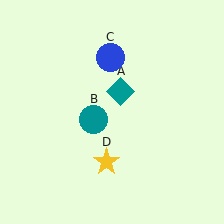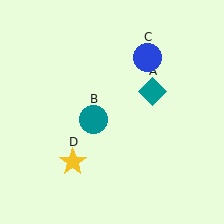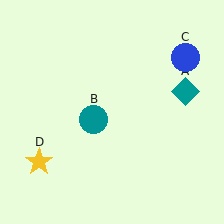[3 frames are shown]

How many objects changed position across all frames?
3 objects changed position: teal diamond (object A), blue circle (object C), yellow star (object D).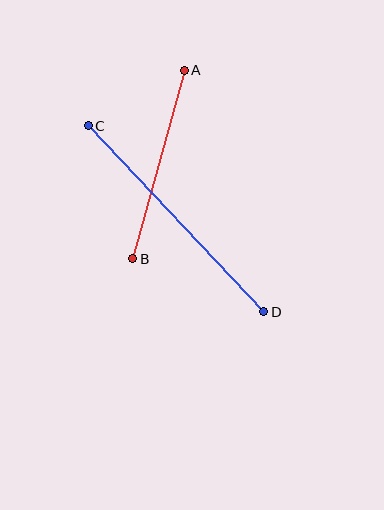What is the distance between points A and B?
The distance is approximately 196 pixels.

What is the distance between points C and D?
The distance is approximately 255 pixels.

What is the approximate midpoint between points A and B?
The midpoint is at approximately (159, 165) pixels.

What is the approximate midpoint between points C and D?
The midpoint is at approximately (176, 219) pixels.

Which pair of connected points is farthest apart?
Points C and D are farthest apart.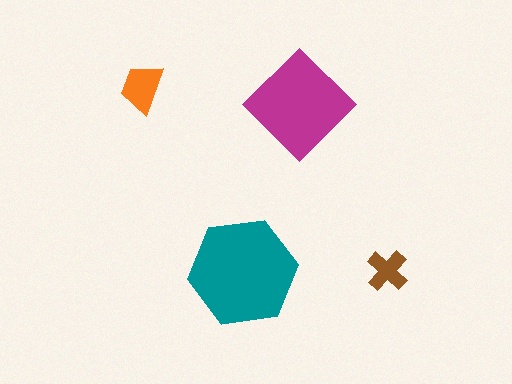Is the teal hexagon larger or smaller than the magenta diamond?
Larger.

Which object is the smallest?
The brown cross.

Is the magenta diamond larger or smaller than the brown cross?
Larger.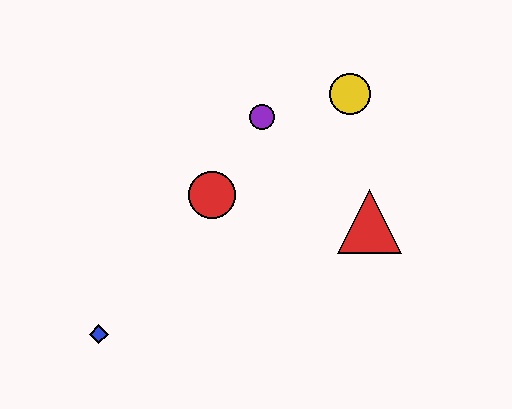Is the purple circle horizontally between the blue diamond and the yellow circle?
Yes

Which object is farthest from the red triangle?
The blue diamond is farthest from the red triangle.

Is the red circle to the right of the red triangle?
No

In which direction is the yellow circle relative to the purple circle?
The yellow circle is to the right of the purple circle.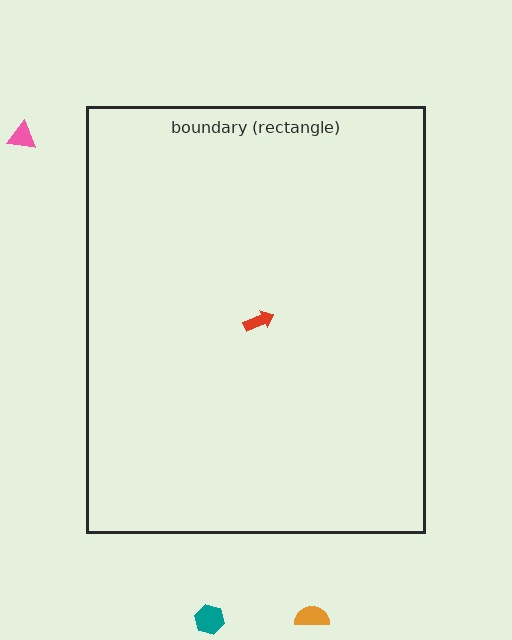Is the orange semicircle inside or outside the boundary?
Outside.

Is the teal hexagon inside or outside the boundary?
Outside.